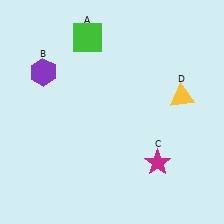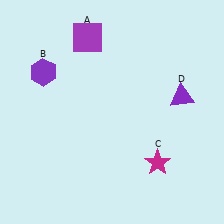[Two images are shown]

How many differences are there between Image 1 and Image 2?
There are 2 differences between the two images.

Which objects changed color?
A changed from green to purple. D changed from yellow to purple.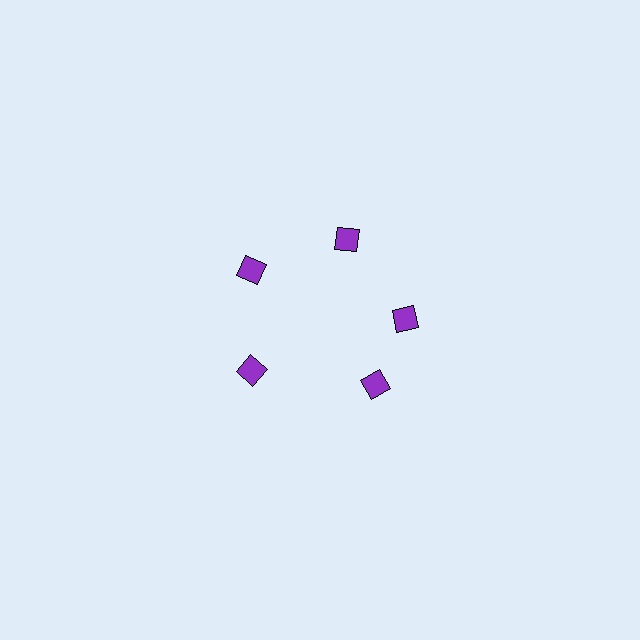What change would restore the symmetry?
The symmetry would be restored by rotating it back into even spacing with its neighbors so that all 5 diamonds sit at equal angles and equal distance from the center.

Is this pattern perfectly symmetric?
No. The 5 purple diamonds are arranged in a ring, but one element near the 5 o'clock position is rotated out of alignment along the ring, breaking the 5-fold rotational symmetry.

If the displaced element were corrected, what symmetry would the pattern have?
It would have 5-fold rotational symmetry — the pattern would map onto itself every 72 degrees.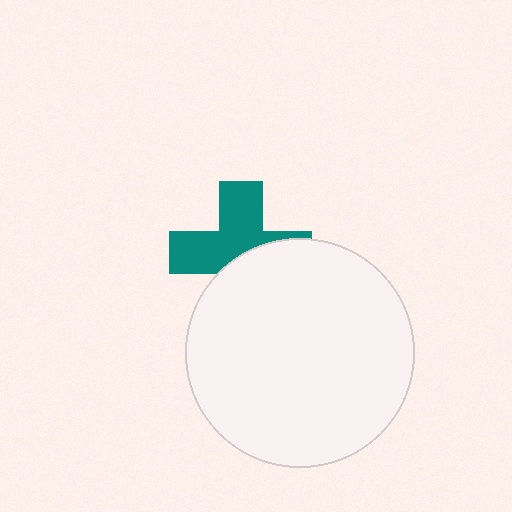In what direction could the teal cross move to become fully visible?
The teal cross could move up. That would shift it out from behind the white circle entirely.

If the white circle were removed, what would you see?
You would see the complete teal cross.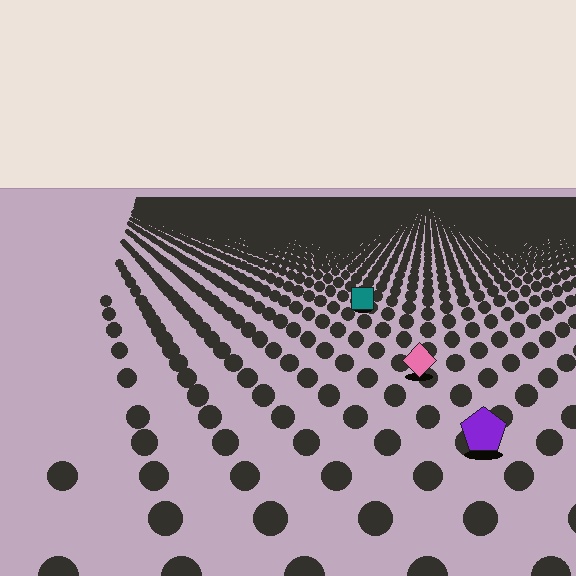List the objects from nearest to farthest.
From nearest to farthest: the purple pentagon, the pink diamond, the teal square.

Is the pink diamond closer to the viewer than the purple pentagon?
No. The purple pentagon is closer — you can tell from the texture gradient: the ground texture is coarser near it.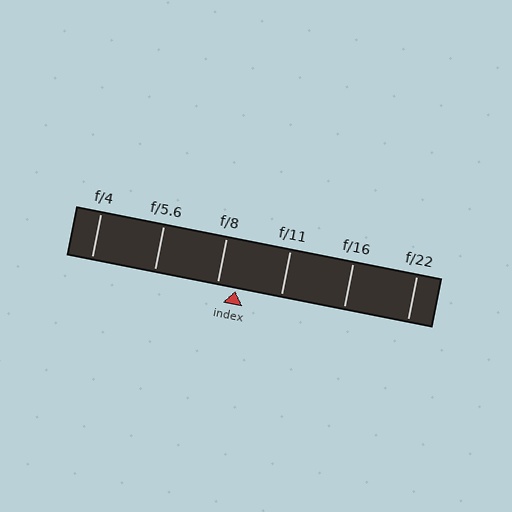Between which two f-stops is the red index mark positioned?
The index mark is between f/8 and f/11.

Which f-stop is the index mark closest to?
The index mark is closest to f/8.